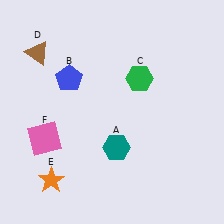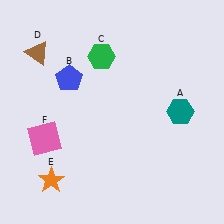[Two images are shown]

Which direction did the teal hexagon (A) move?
The teal hexagon (A) moved right.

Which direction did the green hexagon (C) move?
The green hexagon (C) moved left.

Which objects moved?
The objects that moved are: the teal hexagon (A), the green hexagon (C).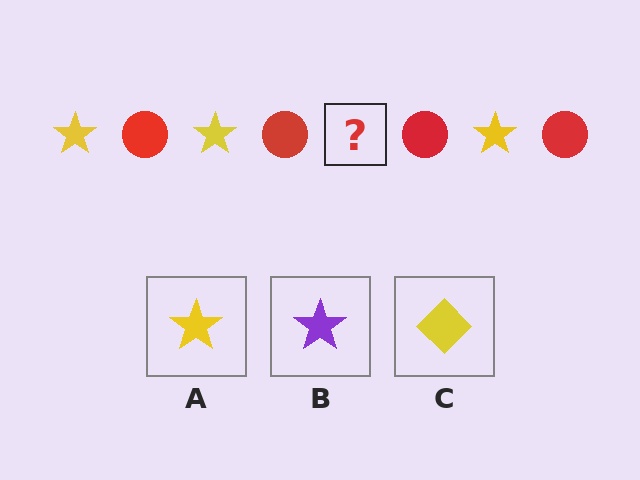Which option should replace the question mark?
Option A.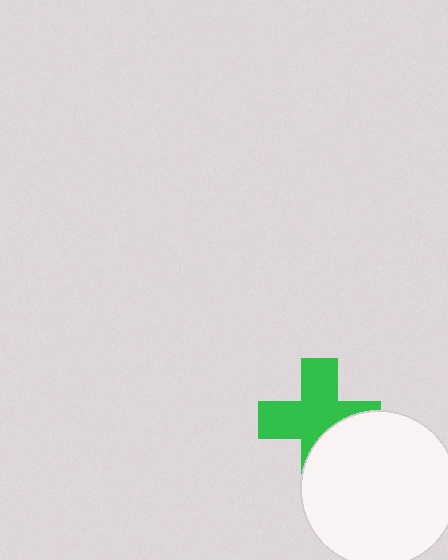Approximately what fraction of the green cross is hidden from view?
Roughly 34% of the green cross is hidden behind the white circle.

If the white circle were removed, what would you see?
You would see the complete green cross.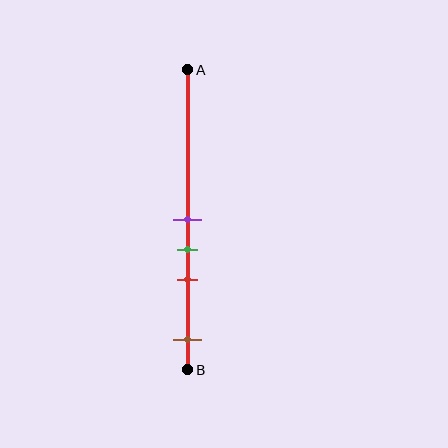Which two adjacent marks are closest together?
The purple and green marks are the closest adjacent pair.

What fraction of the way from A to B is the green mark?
The green mark is approximately 60% (0.6) of the way from A to B.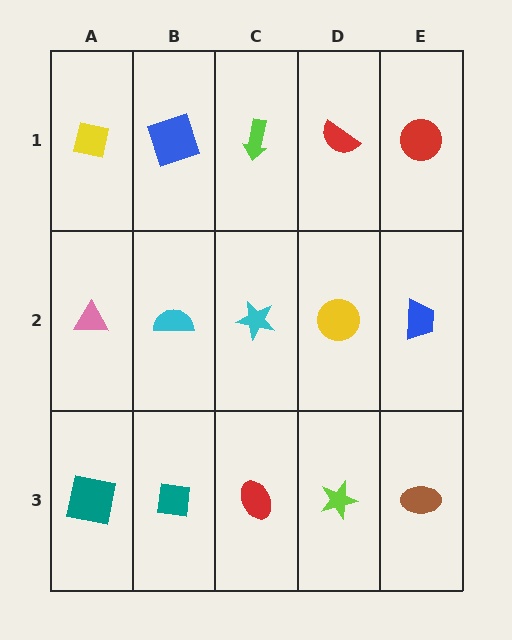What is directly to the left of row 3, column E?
A lime star.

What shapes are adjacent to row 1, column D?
A yellow circle (row 2, column D), a lime arrow (row 1, column C), a red circle (row 1, column E).